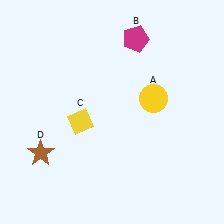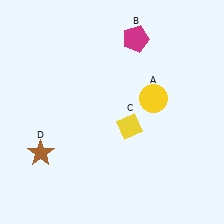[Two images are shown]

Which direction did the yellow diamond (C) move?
The yellow diamond (C) moved right.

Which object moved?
The yellow diamond (C) moved right.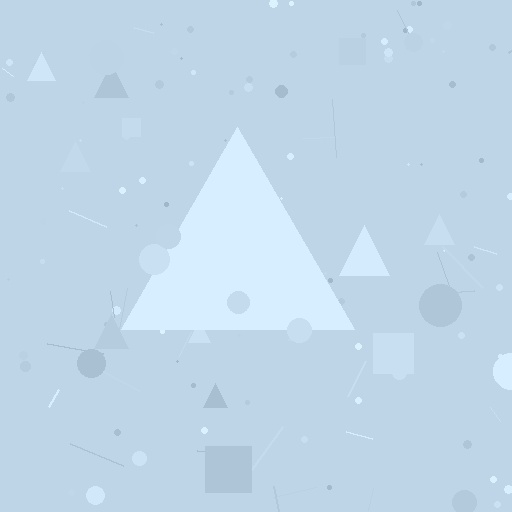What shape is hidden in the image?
A triangle is hidden in the image.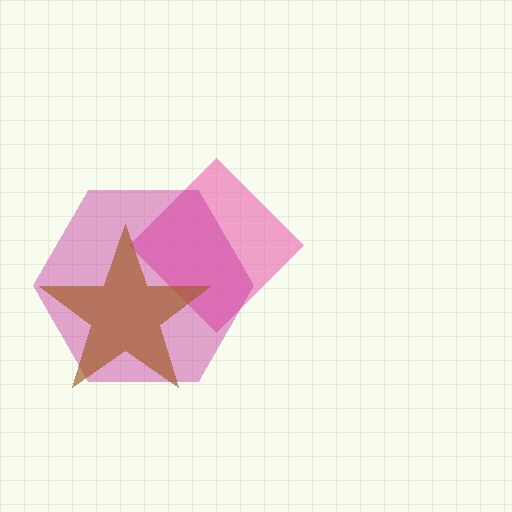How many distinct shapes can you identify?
There are 3 distinct shapes: a pink diamond, a magenta hexagon, a brown star.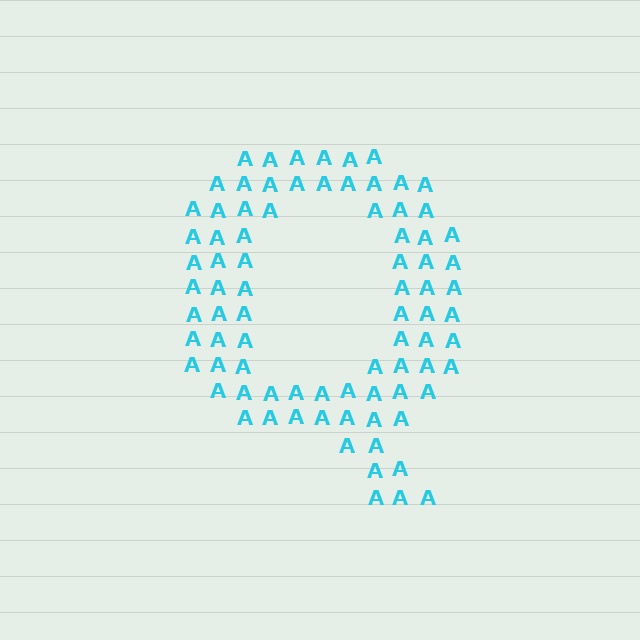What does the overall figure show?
The overall figure shows the letter Q.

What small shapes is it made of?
It is made of small letter A's.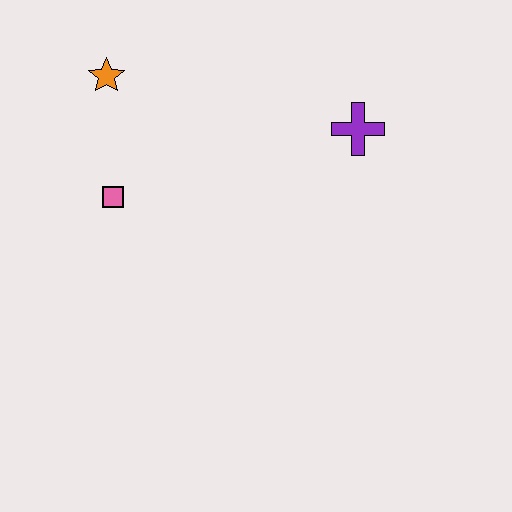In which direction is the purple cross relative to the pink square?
The purple cross is to the right of the pink square.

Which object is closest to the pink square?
The orange star is closest to the pink square.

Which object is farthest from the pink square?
The purple cross is farthest from the pink square.